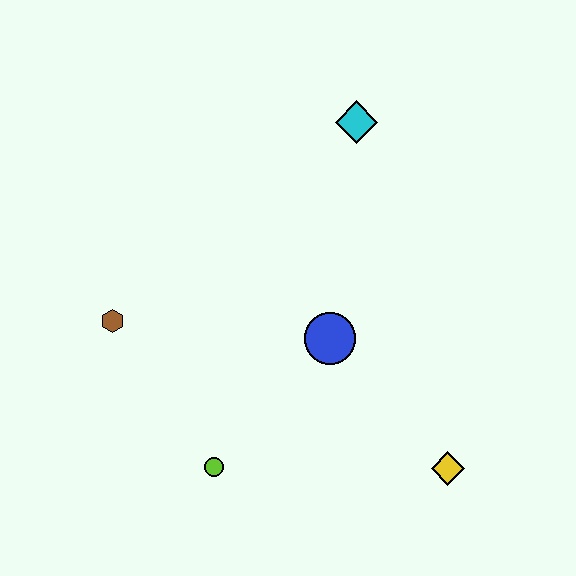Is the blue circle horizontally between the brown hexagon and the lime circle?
No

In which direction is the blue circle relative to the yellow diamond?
The blue circle is above the yellow diamond.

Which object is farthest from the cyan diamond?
The lime circle is farthest from the cyan diamond.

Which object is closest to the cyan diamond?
The blue circle is closest to the cyan diamond.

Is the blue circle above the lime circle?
Yes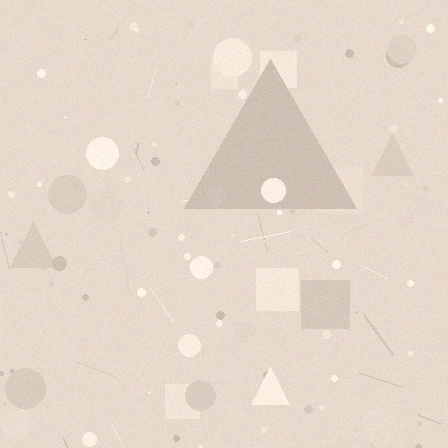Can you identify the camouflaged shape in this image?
The camouflaged shape is a triangle.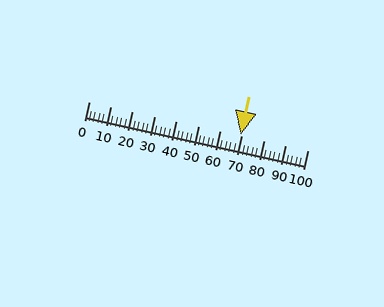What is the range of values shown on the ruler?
The ruler shows values from 0 to 100.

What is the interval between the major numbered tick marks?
The major tick marks are spaced 10 units apart.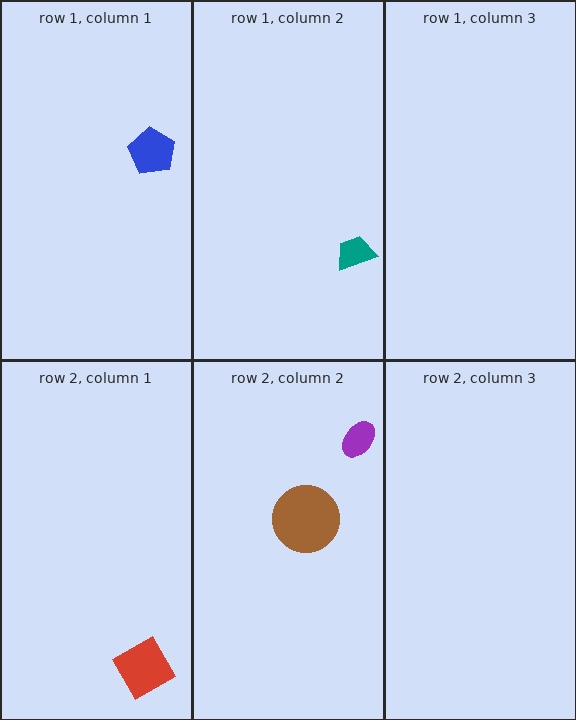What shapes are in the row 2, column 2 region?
The purple ellipse, the brown circle.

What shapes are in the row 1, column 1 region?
The blue pentagon.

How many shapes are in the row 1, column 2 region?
1.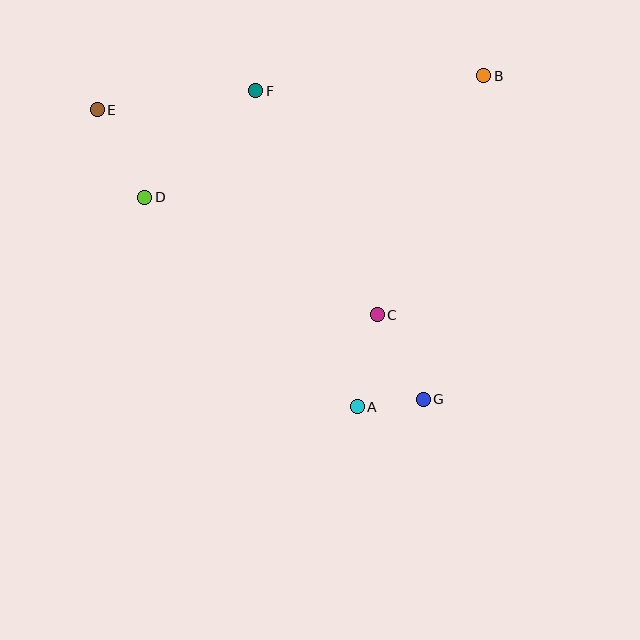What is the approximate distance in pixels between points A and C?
The distance between A and C is approximately 94 pixels.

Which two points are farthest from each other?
Points E and G are farthest from each other.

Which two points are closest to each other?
Points A and G are closest to each other.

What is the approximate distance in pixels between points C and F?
The distance between C and F is approximately 254 pixels.